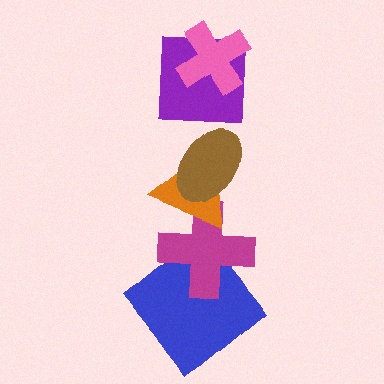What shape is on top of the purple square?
The pink cross is on top of the purple square.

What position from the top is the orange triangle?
The orange triangle is 4th from the top.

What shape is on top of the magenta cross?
The orange triangle is on top of the magenta cross.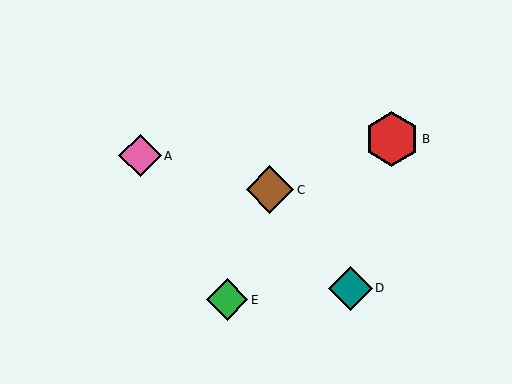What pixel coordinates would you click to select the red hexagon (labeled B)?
Click at (392, 139) to select the red hexagon B.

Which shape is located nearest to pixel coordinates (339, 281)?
The teal diamond (labeled D) at (350, 288) is nearest to that location.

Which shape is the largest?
The red hexagon (labeled B) is the largest.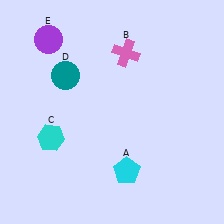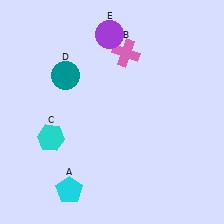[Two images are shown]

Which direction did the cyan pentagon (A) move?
The cyan pentagon (A) moved left.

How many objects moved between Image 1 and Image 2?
2 objects moved between the two images.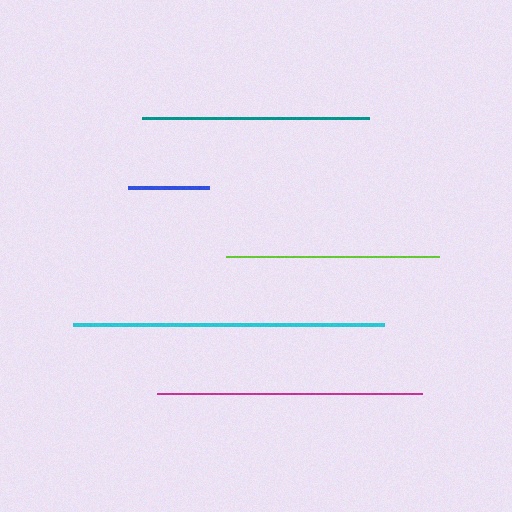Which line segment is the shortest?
The blue line is the shortest at approximately 81 pixels.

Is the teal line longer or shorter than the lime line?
The teal line is longer than the lime line.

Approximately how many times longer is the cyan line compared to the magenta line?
The cyan line is approximately 1.2 times the length of the magenta line.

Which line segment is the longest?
The cyan line is the longest at approximately 311 pixels.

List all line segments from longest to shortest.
From longest to shortest: cyan, magenta, teal, lime, blue.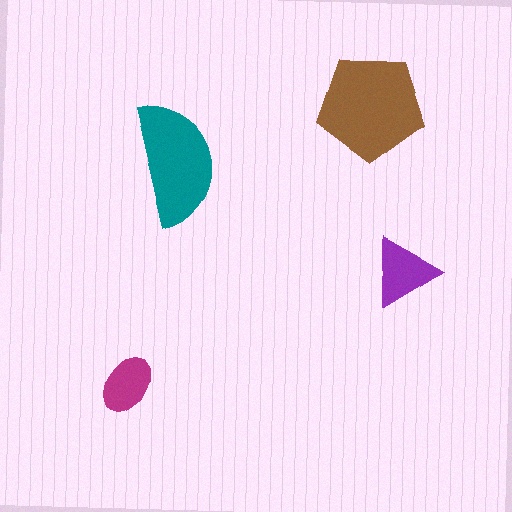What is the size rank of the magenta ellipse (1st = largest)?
4th.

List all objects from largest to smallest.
The brown pentagon, the teal semicircle, the purple triangle, the magenta ellipse.